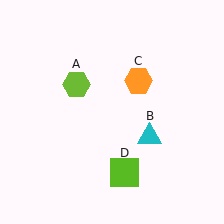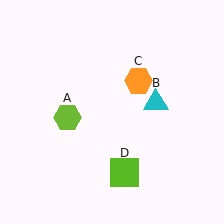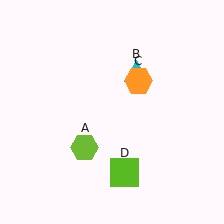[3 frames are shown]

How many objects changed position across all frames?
2 objects changed position: lime hexagon (object A), cyan triangle (object B).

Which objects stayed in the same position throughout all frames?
Orange hexagon (object C) and lime square (object D) remained stationary.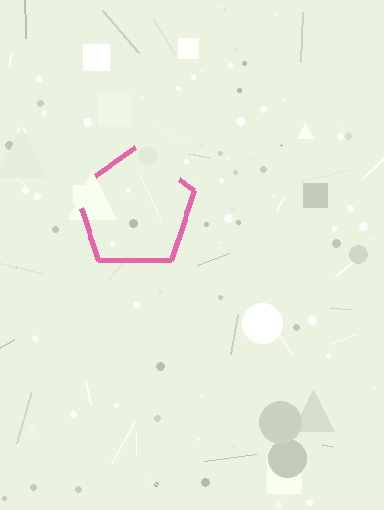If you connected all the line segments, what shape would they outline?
They would outline a pentagon.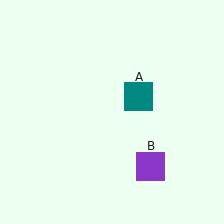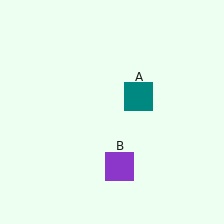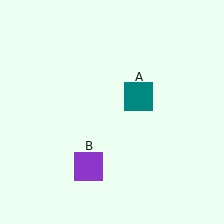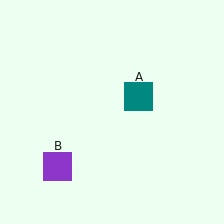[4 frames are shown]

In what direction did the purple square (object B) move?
The purple square (object B) moved left.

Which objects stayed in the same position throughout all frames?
Teal square (object A) remained stationary.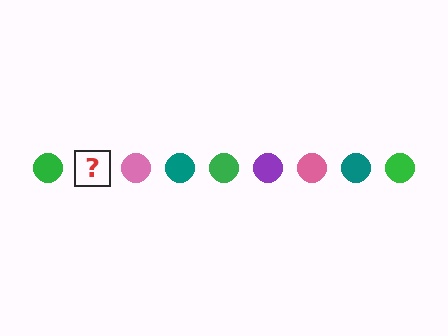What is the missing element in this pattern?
The missing element is a purple circle.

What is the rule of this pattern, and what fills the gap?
The rule is that the pattern cycles through green, purple, pink, teal circles. The gap should be filled with a purple circle.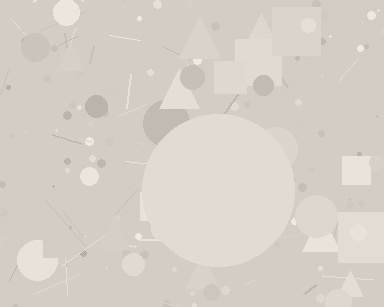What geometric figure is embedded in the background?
A circle is embedded in the background.